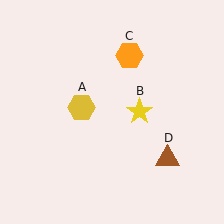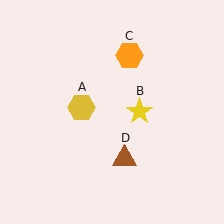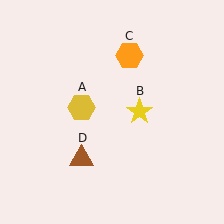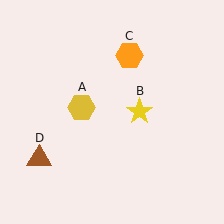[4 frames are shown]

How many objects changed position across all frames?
1 object changed position: brown triangle (object D).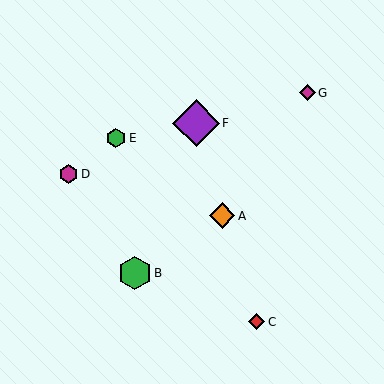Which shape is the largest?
The purple diamond (labeled F) is the largest.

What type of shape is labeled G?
Shape G is a magenta diamond.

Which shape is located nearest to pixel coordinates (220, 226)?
The orange diamond (labeled A) at (222, 216) is nearest to that location.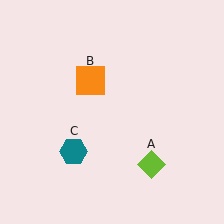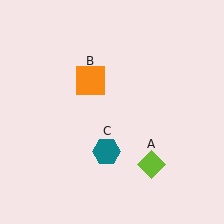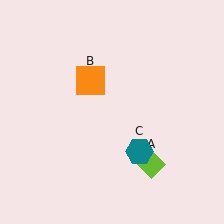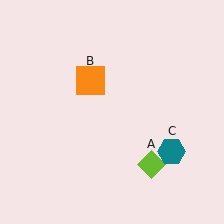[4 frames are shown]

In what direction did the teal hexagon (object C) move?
The teal hexagon (object C) moved right.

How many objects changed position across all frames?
1 object changed position: teal hexagon (object C).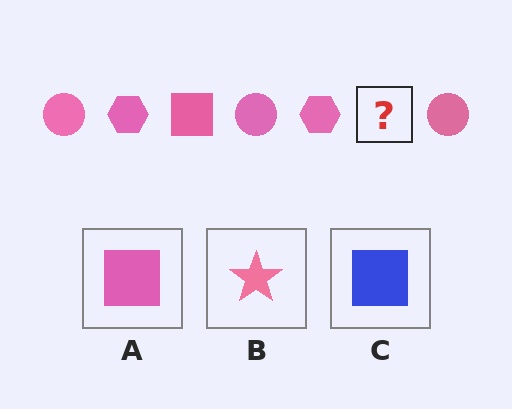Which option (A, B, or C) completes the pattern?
A.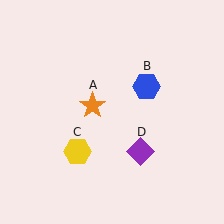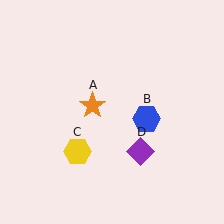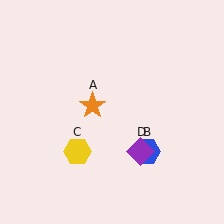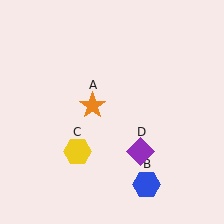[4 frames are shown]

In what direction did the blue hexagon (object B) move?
The blue hexagon (object B) moved down.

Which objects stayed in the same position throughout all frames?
Orange star (object A) and yellow hexagon (object C) and purple diamond (object D) remained stationary.